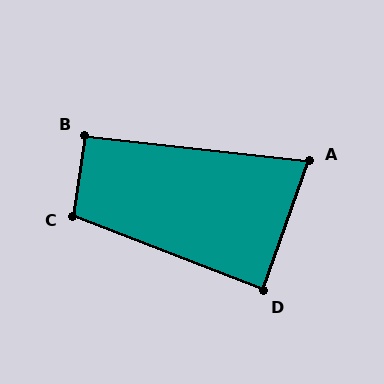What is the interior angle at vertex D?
Approximately 88 degrees (approximately right).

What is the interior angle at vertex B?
Approximately 92 degrees (approximately right).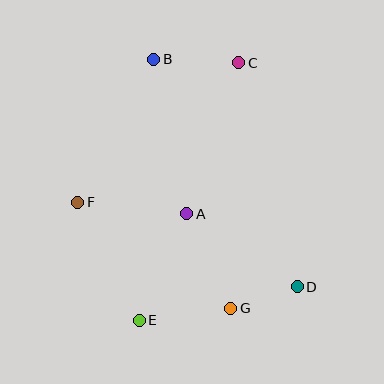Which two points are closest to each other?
Points D and G are closest to each other.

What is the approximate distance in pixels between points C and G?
The distance between C and G is approximately 246 pixels.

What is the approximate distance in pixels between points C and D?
The distance between C and D is approximately 232 pixels.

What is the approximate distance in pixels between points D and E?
The distance between D and E is approximately 161 pixels.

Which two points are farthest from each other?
Points C and E are farthest from each other.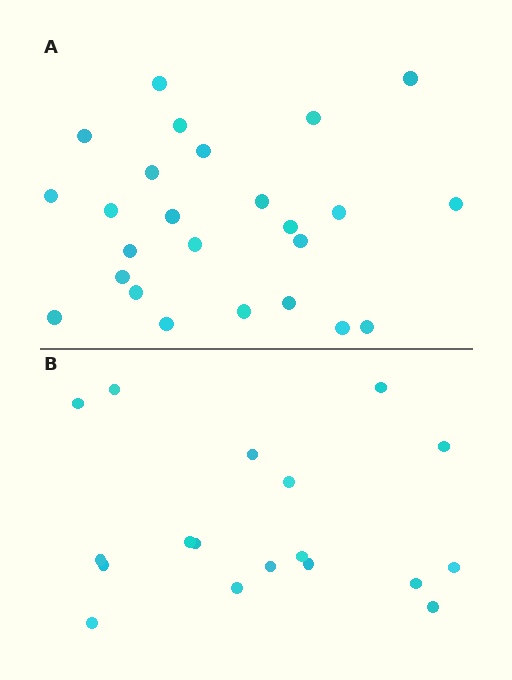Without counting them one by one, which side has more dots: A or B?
Region A (the top region) has more dots.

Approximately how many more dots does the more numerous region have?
Region A has roughly 8 or so more dots than region B.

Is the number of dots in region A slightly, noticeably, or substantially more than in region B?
Region A has noticeably more, but not dramatically so. The ratio is roughly 1.4 to 1.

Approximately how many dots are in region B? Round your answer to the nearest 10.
About 20 dots. (The exact count is 18, which rounds to 20.)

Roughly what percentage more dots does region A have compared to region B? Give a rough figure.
About 40% more.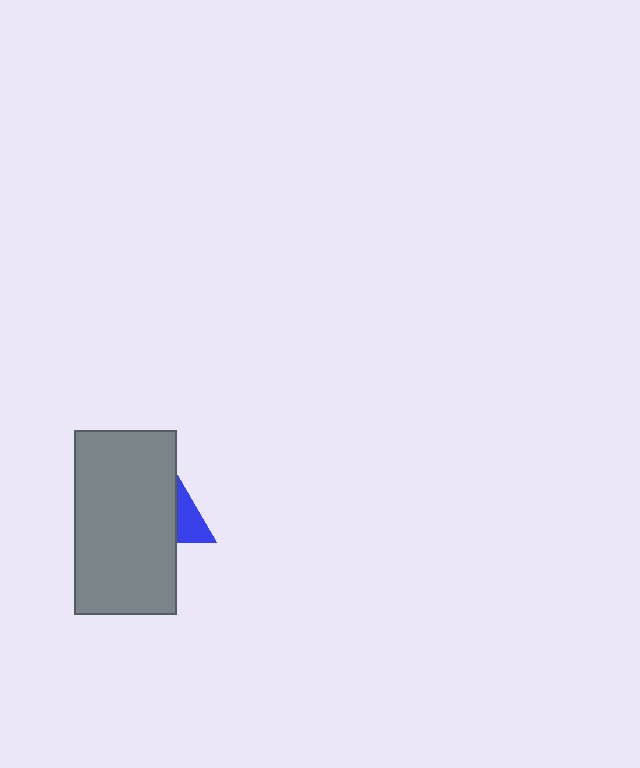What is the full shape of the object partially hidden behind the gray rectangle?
The partially hidden object is a blue triangle.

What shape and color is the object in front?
The object in front is a gray rectangle.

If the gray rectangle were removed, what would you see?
You would see the complete blue triangle.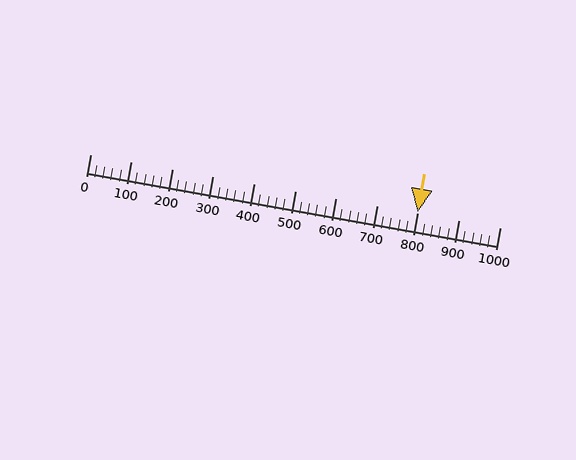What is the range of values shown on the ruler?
The ruler shows values from 0 to 1000.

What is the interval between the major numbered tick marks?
The major tick marks are spaced 100 units apart.